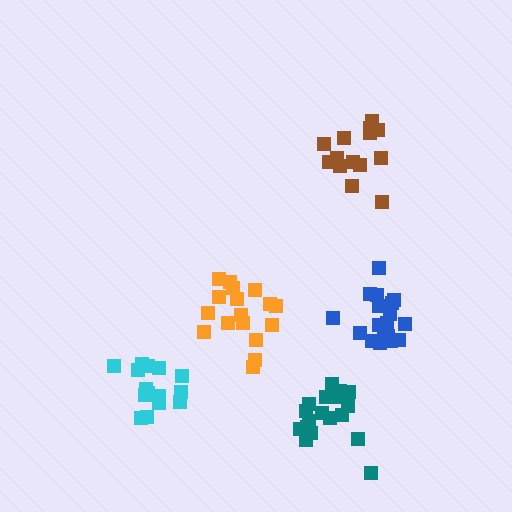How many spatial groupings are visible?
There are 5 spatial groupings.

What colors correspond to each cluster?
The clusters are colored: teal, orange, brown, blue, cyan.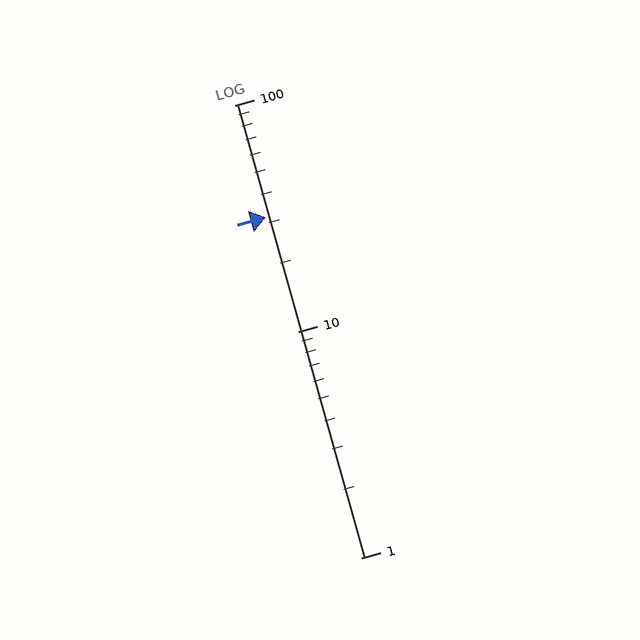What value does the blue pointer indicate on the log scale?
The pointer indicates approximately 32.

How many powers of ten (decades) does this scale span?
The scale spans 2 decades, from 1 to 100.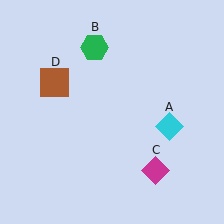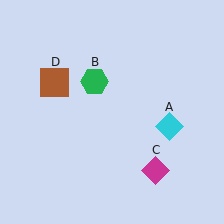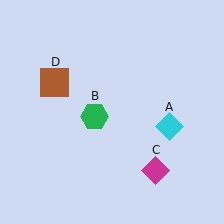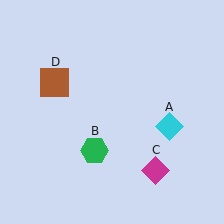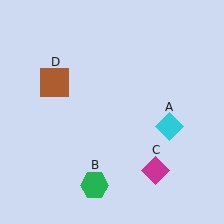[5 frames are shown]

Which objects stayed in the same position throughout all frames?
Cyan diamond (object A) and magenta diamond (object C) and brown square (object D) remained stationary.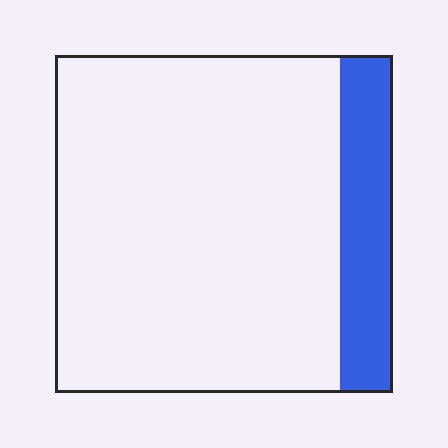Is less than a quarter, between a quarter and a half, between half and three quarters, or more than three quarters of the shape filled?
Less than a quarter.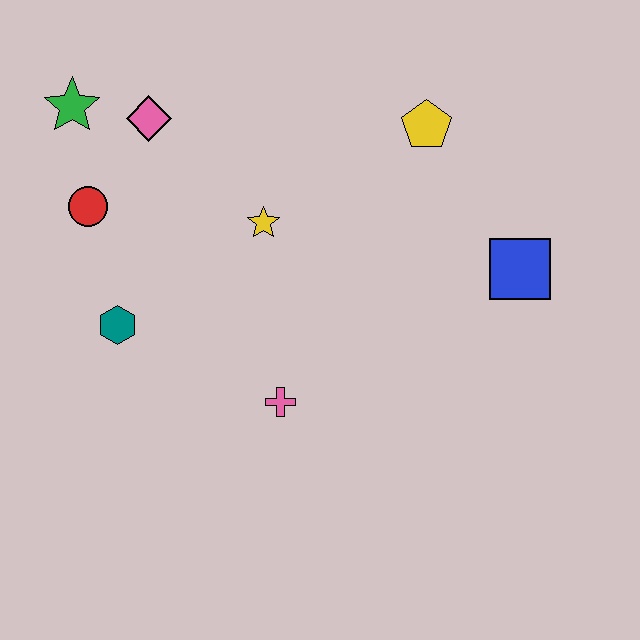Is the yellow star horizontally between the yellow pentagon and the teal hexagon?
Yes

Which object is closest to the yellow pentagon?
The blue square is closest to the yellow pentagon.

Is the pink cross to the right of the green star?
Yes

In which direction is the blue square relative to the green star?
The blue square is to the right of the green star.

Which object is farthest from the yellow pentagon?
The teal hexagon is farthest from the yellow pentagon.